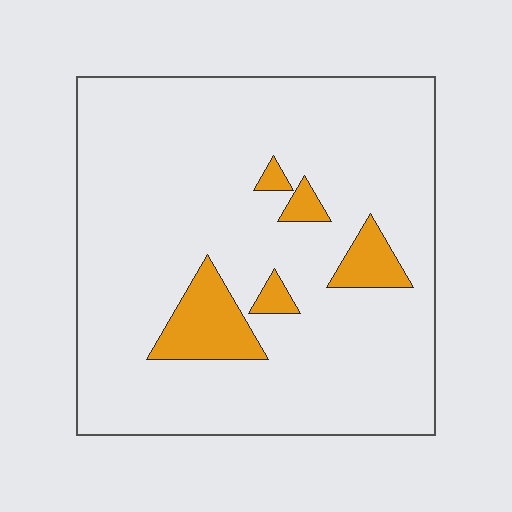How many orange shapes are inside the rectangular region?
5.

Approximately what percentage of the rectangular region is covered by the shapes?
Approximately 10%.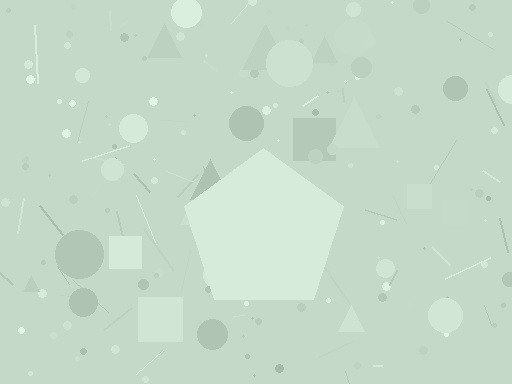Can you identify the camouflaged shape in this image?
The camouflaged shape is a pentagon.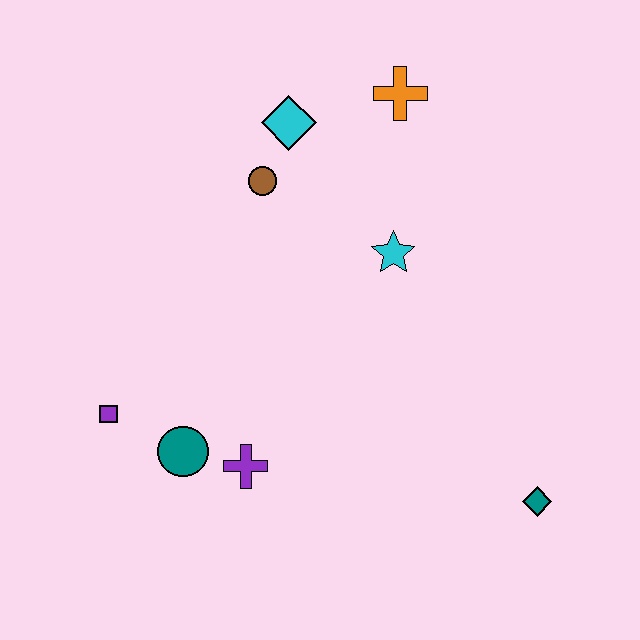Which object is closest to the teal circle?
The purple cross is closest to the teal circle.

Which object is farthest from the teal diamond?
The cyan diamond is farthest from the teal diamond.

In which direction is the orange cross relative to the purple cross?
The orange cross is above the purple cross.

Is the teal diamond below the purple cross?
Yes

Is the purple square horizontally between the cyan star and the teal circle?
No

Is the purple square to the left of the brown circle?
Yes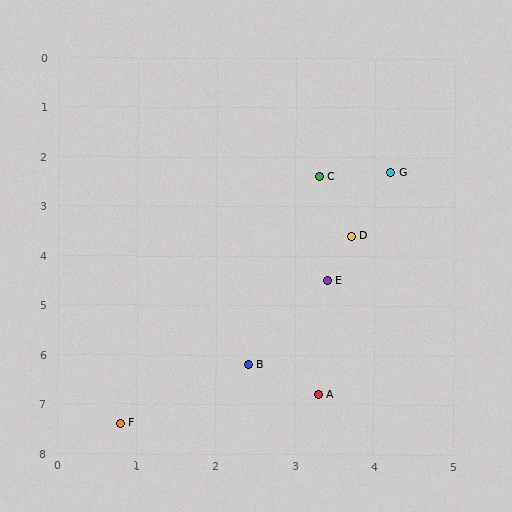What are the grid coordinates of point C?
Point C is at approximately (3.3, 2.4).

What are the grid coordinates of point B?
Point B is at approximately (2.4, 6.2).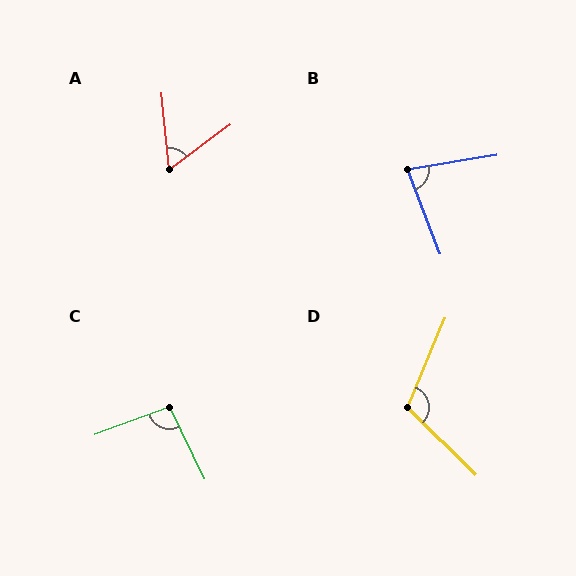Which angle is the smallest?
A, at approximately 59 degrees.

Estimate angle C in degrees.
Approximately 95 degrees.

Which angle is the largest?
D, at approximately 112 degrees.